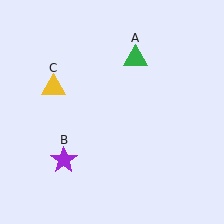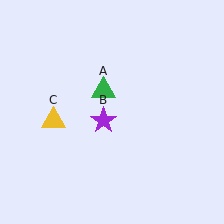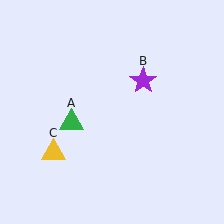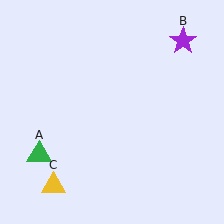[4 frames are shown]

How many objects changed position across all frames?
3 objects changed position: green triangle (object A), purple star (object B), yellow triangle (object C).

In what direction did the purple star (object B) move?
The purple star (object B) moved up and to the right.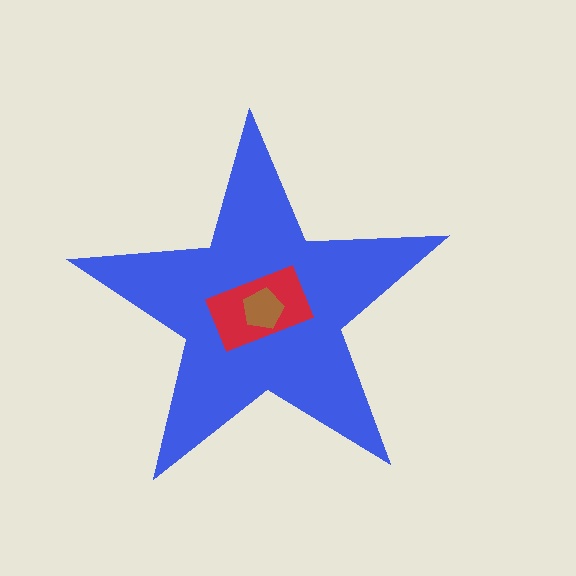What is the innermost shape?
The brown pentagon.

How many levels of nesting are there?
3.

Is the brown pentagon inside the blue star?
Yes.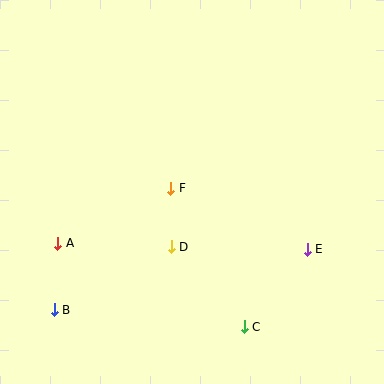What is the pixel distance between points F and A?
The distance between F and A is 126 pixels.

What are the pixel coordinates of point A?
Point A is at (58, 243).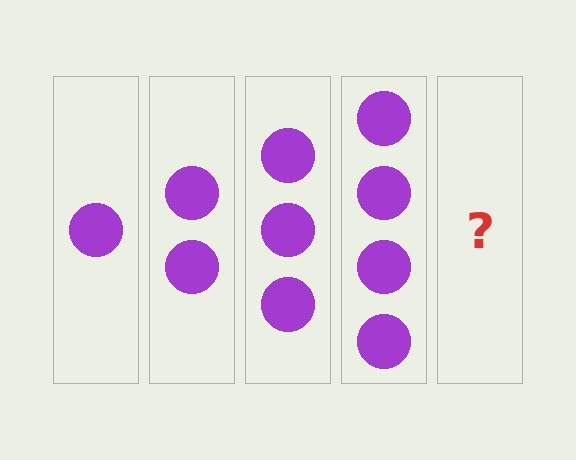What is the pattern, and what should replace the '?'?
The pattern is that each step adds one more circle. The '?' should be 5 circles.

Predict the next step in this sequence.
The next step is 5 circles.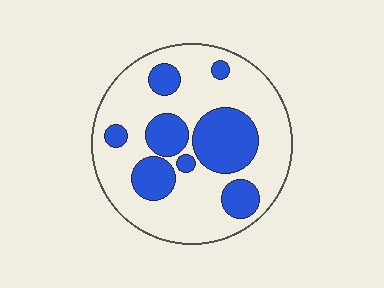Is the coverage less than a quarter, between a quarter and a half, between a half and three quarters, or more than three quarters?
Between a quarter and a half.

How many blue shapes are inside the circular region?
8.